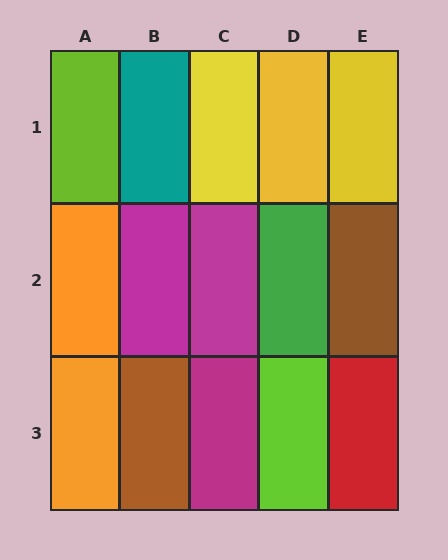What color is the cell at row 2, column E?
Brown.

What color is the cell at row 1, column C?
Yellow.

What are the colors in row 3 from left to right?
Orange, brown, magenta, lime, red.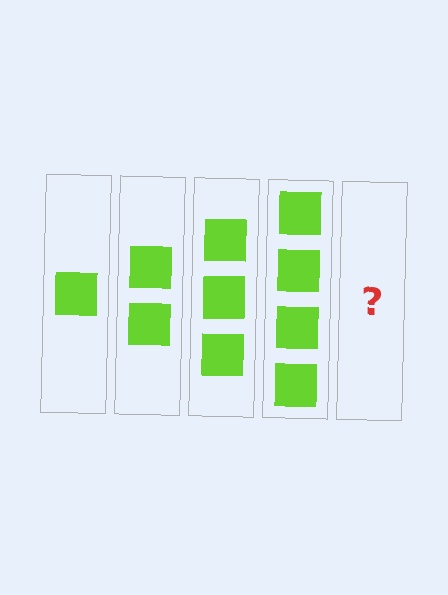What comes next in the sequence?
The next element should be 5 squares.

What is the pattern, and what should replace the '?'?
The pattern is that each step adds one more square. The '?' should be 5 squares.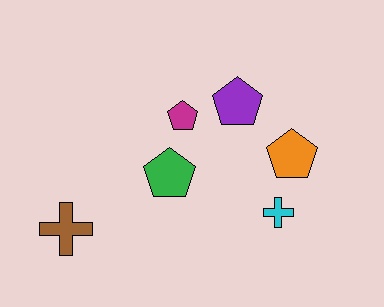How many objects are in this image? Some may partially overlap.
There are 6 objects.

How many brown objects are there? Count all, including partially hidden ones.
There is 1 brown object.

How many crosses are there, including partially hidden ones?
There are 2 crosses.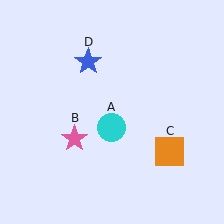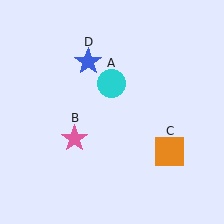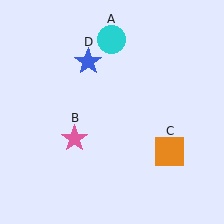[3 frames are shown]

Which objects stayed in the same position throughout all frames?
Pink star (object B) and orange square (object C) and blue star (object D) remained stationary.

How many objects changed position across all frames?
1 object changed position: cyan circle (object A).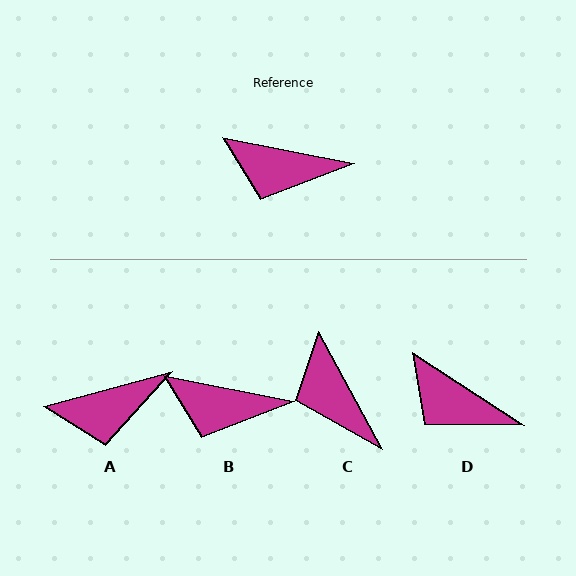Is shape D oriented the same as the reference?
No, it is off by about 22 degrees.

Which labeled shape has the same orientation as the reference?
B.